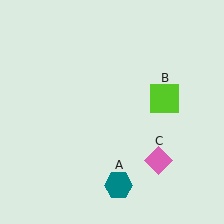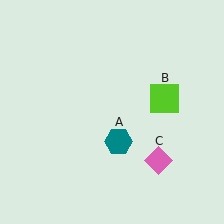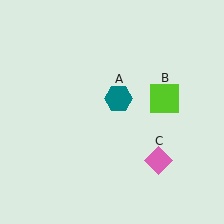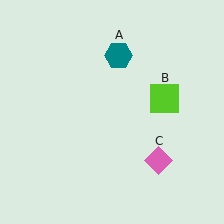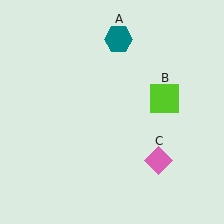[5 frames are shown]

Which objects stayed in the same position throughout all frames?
Lime square (object B) and pink diamond (object C) remained stationary.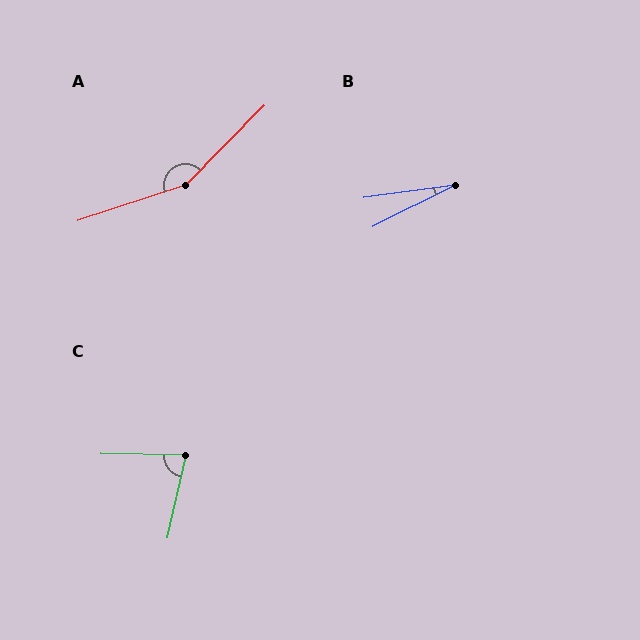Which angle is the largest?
A, at approximately 153 degrees.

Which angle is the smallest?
B, at approximately 19 degrees.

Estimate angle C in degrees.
Approximately 78 degrees.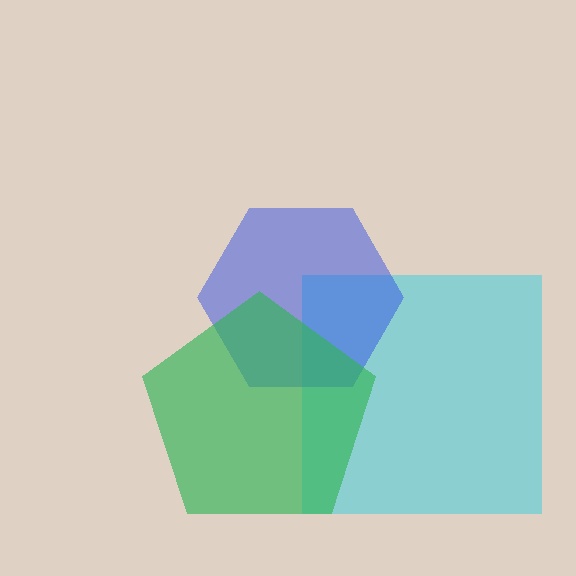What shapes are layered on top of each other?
The layered shapes are: a cyan square, a blue hexagon, a green pentagon.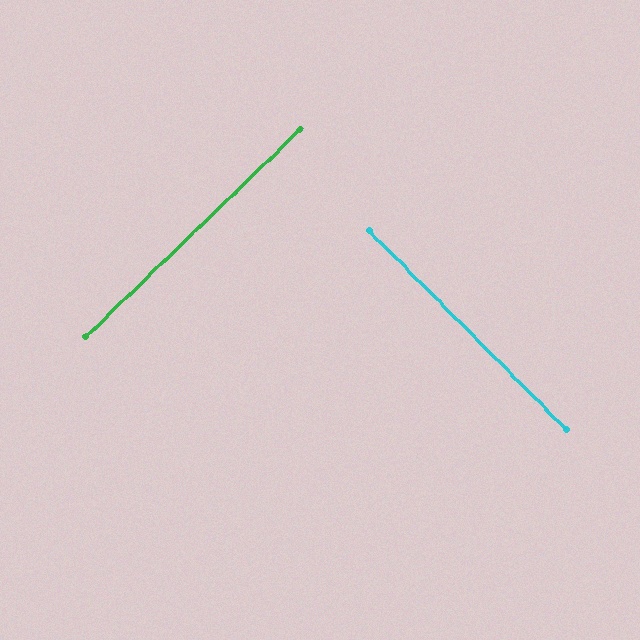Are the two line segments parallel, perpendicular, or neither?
Perpendicular — they meet at approximately 89°.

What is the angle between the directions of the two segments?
Approximately 89 degrees.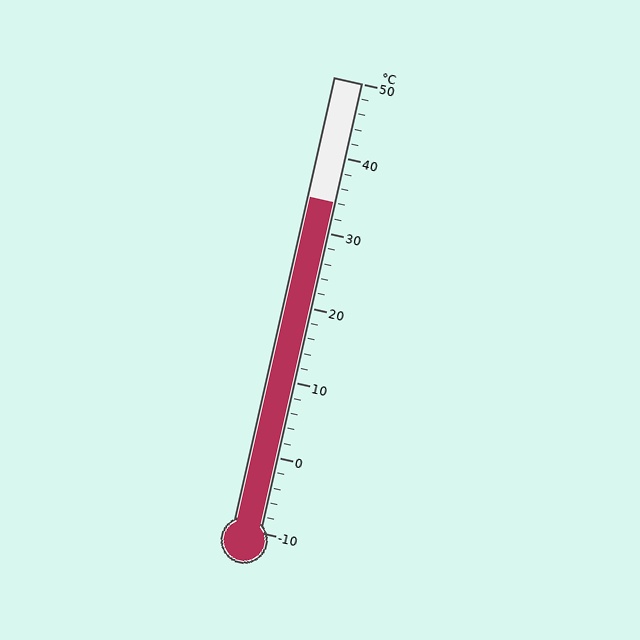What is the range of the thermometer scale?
The thermometer scale ranges from -10°C to 50°C.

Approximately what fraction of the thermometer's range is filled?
The thermometer is filled to approximately 75% of its range.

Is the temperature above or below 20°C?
The temperature is above 20°C.